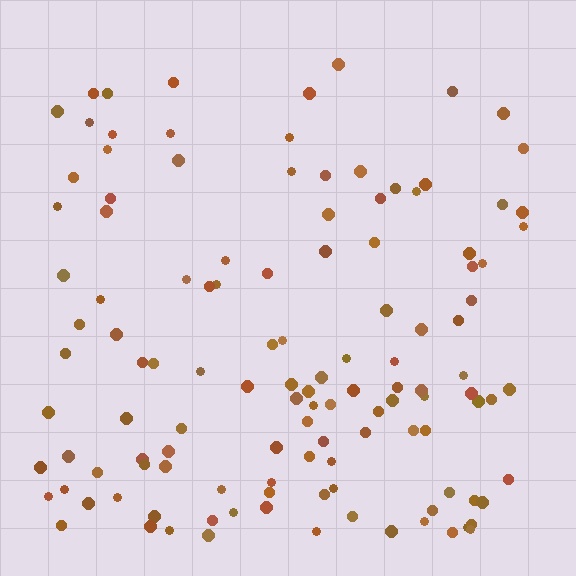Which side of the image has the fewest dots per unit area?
The top.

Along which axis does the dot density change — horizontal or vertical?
Vertical.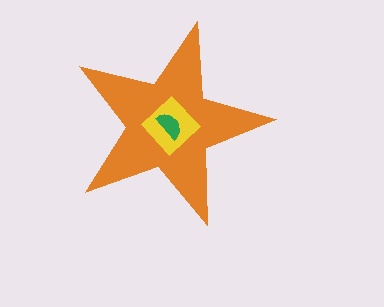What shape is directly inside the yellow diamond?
The green semicircle.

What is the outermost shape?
The orange star.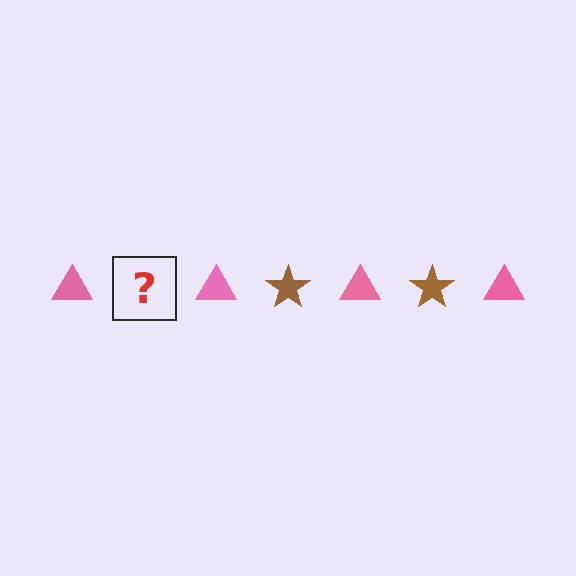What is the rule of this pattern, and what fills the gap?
The rule is that the pattern alternates between pink triangle and brown star. The gap should be filled with a brown star.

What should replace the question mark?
The question mark should be replaced with a brown star.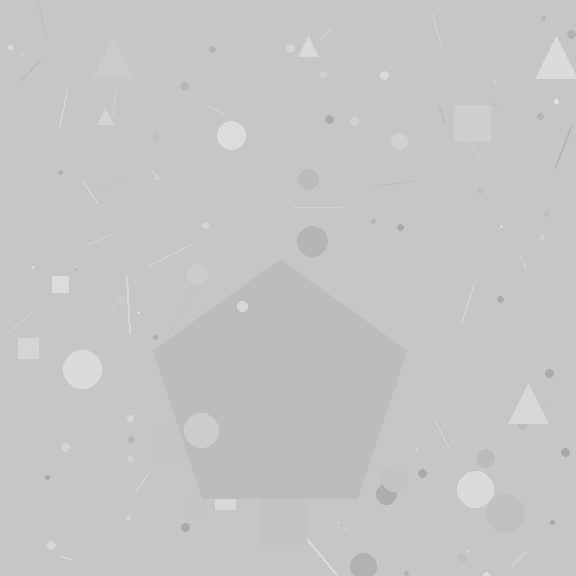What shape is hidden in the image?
A pentagon is hidden in the image.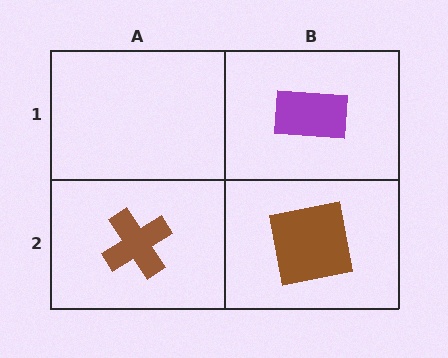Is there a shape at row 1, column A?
No, that cell is empty.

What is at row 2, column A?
A brown cross.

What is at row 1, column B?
A purple rectangle.